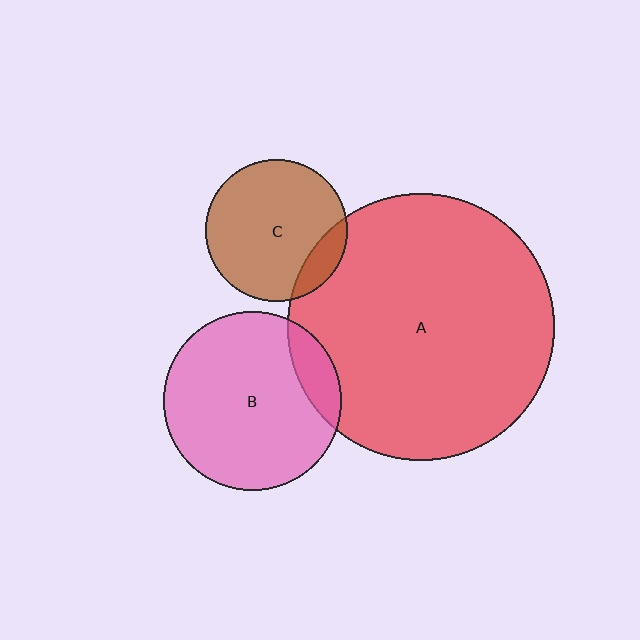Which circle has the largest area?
Circle A (red).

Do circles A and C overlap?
Yes.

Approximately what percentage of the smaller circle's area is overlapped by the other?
Approximately 15%.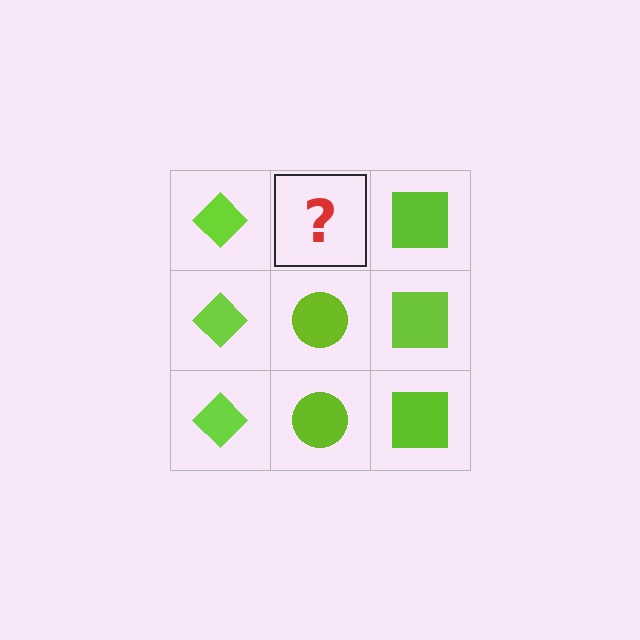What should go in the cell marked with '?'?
The missing cell should contain a lime circle.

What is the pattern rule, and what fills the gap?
The rule is that each column has a consistent shape. The gap should be filled with a lime circle.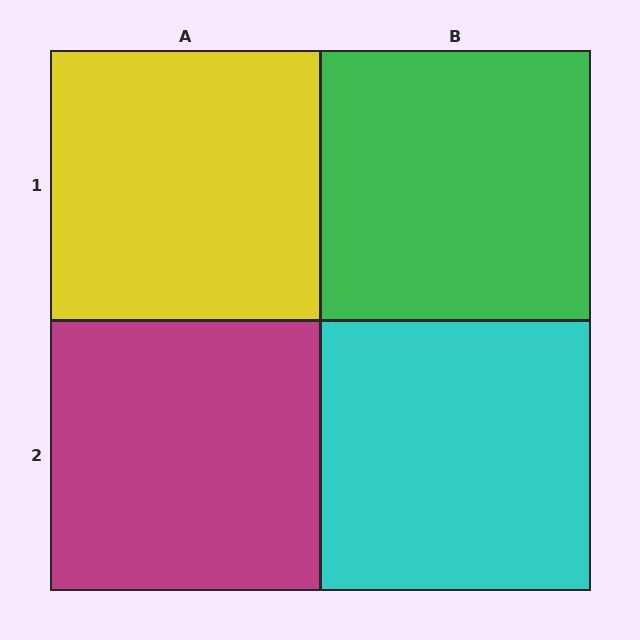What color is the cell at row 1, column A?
Yellow.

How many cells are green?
1 cell is green.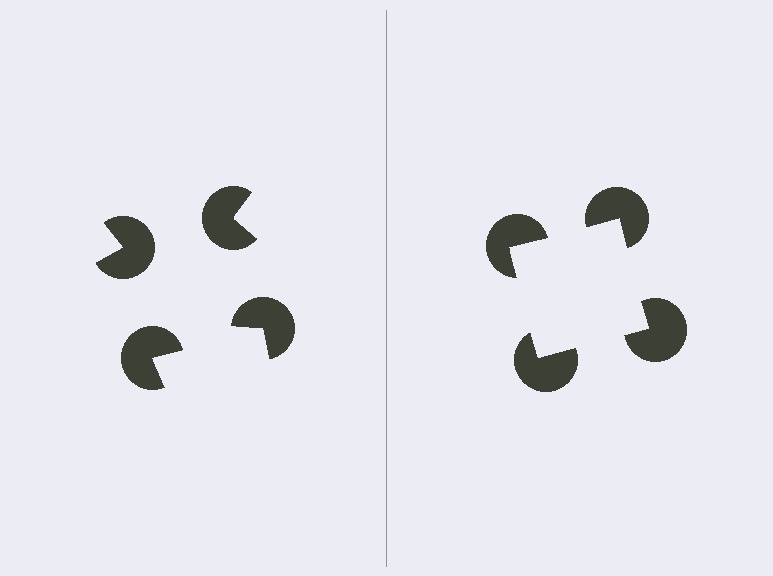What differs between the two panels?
The pac-man discs are positioned identically on both sides; only the wedge orientations differ. On the right they align to a square; on the left they are misaligned.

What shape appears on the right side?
An illusory square.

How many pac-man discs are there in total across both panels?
8 — 4 on each side.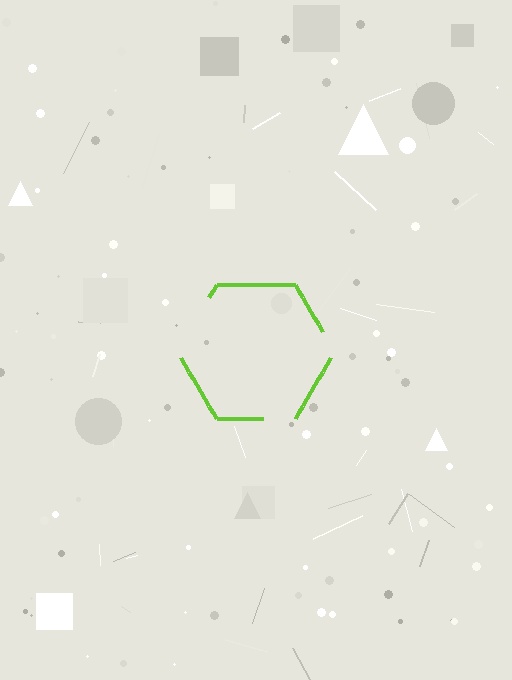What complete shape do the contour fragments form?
The contour fragments form a hexagon.